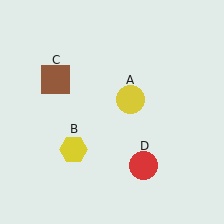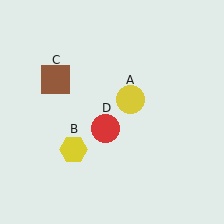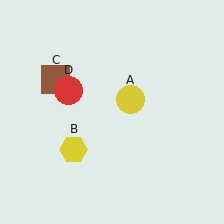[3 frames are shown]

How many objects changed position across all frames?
1 object changed position: red circle (object D).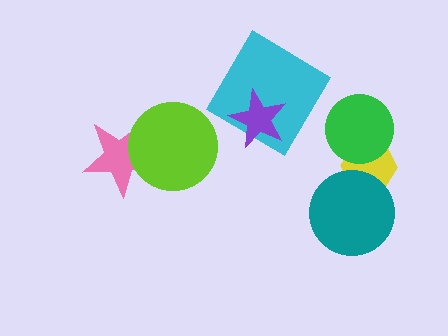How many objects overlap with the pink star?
1 object overlaps with the pink star.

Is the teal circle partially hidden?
No, no other shape covers it.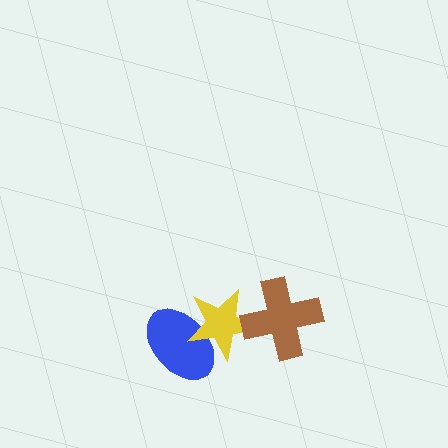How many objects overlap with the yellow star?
2 objects overlap with the yellow star.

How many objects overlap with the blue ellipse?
1 object overlaps with the blue ellipse.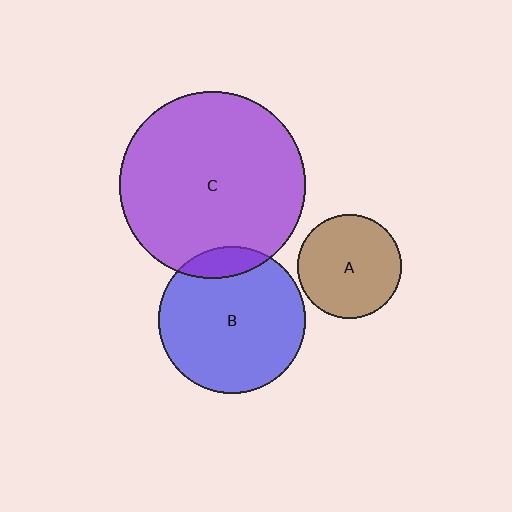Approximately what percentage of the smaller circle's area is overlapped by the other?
Approximately 10%.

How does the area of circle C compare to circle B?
Approximately 1.6 times.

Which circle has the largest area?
Circle C (purple).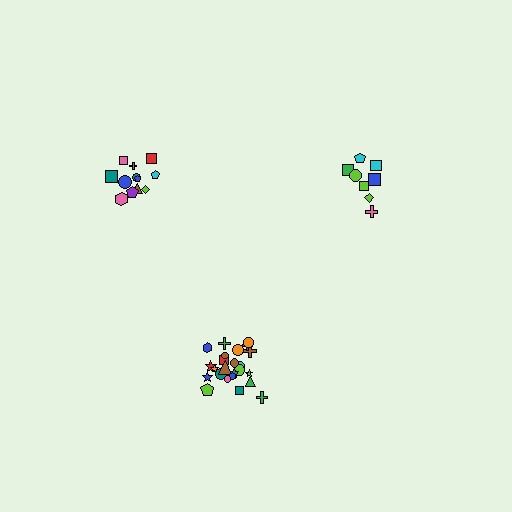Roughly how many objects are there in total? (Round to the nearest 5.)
Roughly 45 objects in total.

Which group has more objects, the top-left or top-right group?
The top-left group.